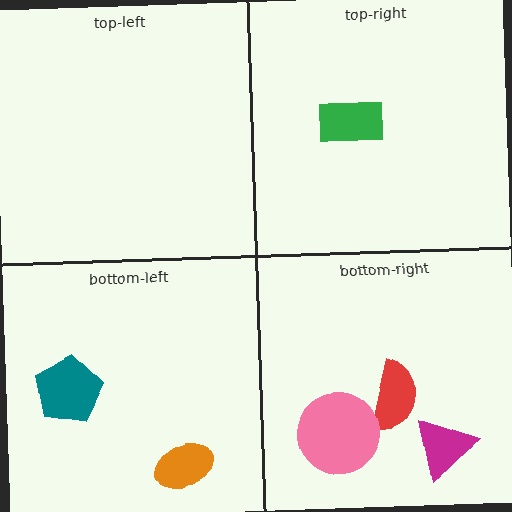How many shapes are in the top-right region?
1.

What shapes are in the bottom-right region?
The magenta triangle, the red semicircle, the pink circle.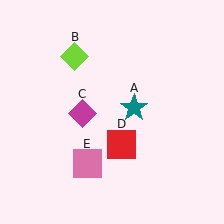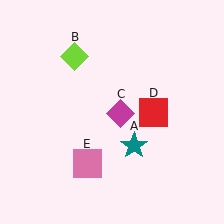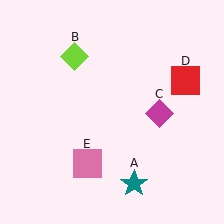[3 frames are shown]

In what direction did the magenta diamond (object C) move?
The magenta diamond (object C) moved right.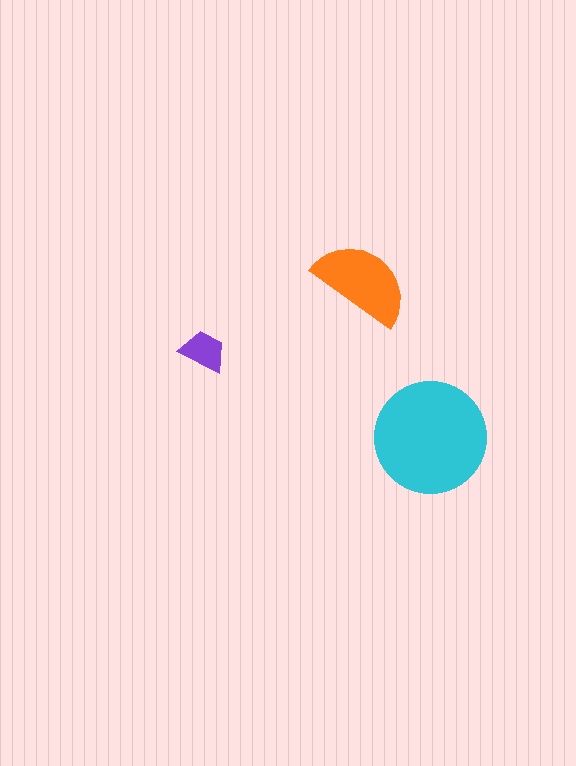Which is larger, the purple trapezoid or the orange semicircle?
The orange semicircle.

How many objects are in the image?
There are 3 objects in the image.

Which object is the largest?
The cyan circle.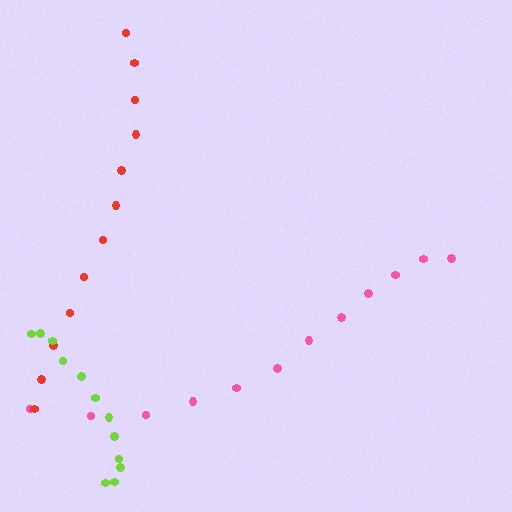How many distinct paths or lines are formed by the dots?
There are 3 distinct paths.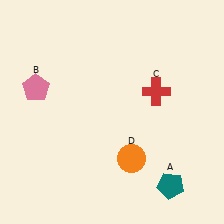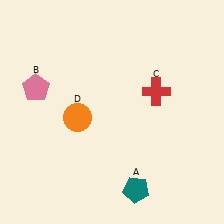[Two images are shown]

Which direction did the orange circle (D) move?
The orange circle (D) moved left.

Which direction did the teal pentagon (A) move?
The teal pentagon (A) moved left.